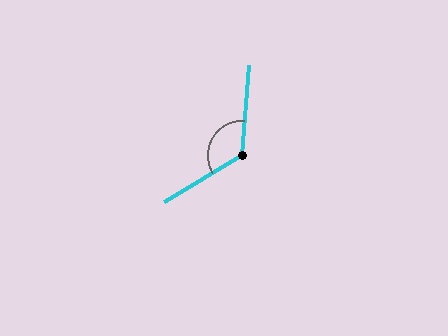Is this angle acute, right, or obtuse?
It is obtuse.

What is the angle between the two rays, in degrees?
Approximately 126 degrees.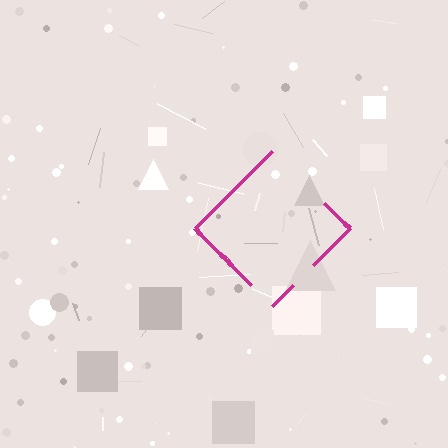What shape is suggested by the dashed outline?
The dashed outline suggests a diamond.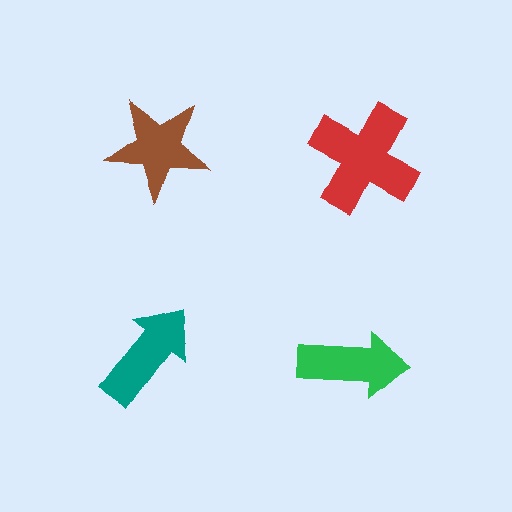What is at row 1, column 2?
A red cross.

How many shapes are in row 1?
2 shapes.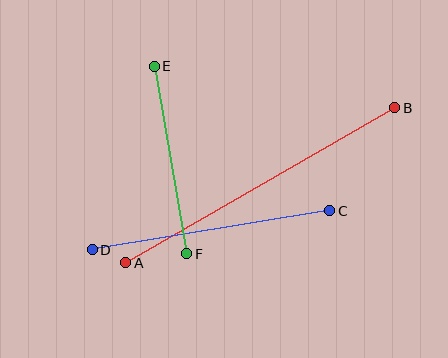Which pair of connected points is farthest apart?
Points A and B are farthest apart.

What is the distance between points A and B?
The distance is approximately 310 pixels.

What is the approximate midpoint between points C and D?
The midpoint is at approximately (211, 230) pixels.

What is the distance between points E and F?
The distance is approximately 190 pixels.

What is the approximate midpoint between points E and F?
The midpoint is at approximately (170, 160) pixels.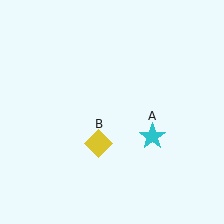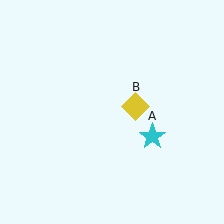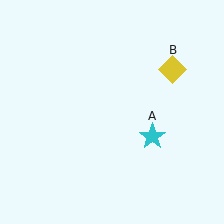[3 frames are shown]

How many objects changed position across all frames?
1 object changed position: yellow diamond (object B).